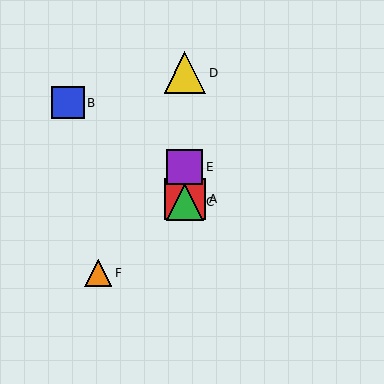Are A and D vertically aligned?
Yes, both are at x≈185.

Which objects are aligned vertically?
Objects A, C, D, E are aligned vertically.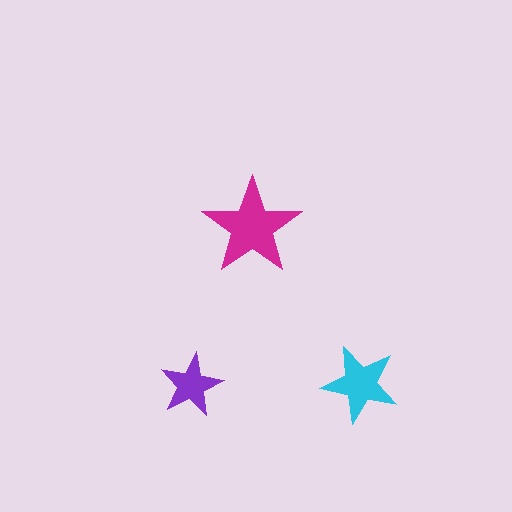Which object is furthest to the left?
The purple star is leftmost.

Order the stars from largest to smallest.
the magenta one, the cyan one, the purple one.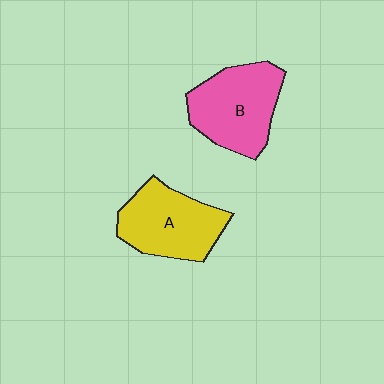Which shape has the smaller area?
Shape A (yellow).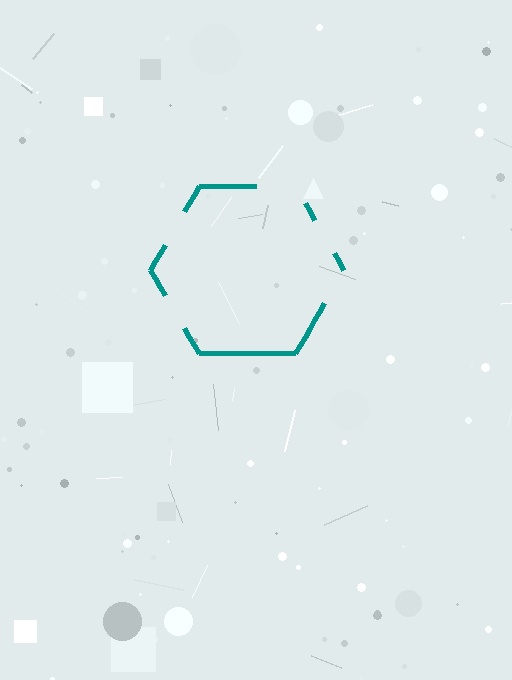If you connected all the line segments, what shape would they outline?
They would outline a hexagon.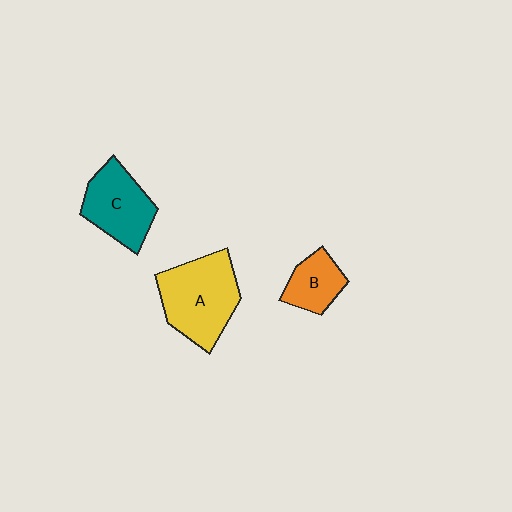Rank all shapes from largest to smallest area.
From largest to smallest: A (yellow), C (teal), B (orange).